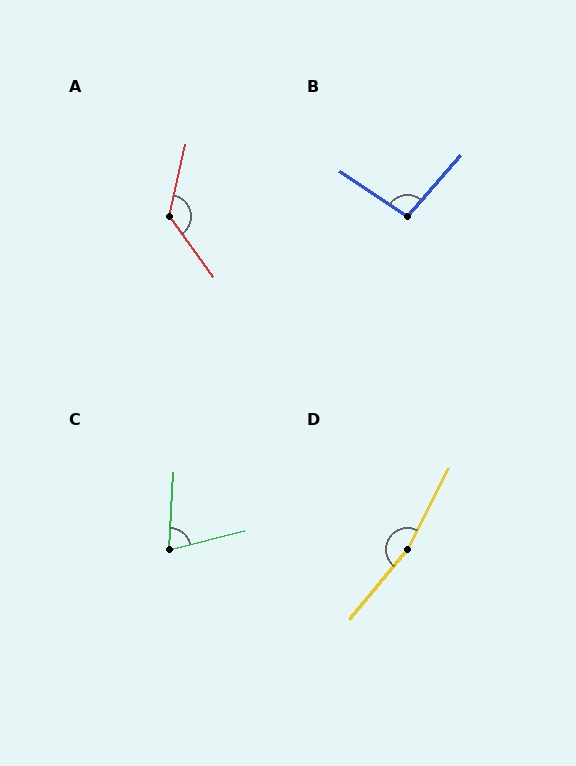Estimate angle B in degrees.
Approximately 98 degrees.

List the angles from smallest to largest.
C (73°), B (98°), A (131°), D (168°).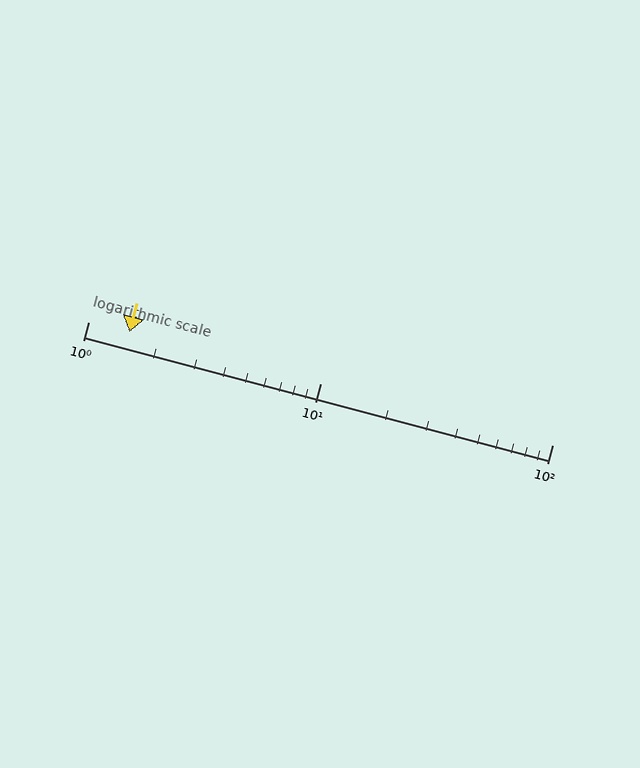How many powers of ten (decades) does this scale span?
The scale spans 2 decades, from 1 to 100.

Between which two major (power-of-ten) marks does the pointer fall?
The pointer is between 1 and 10.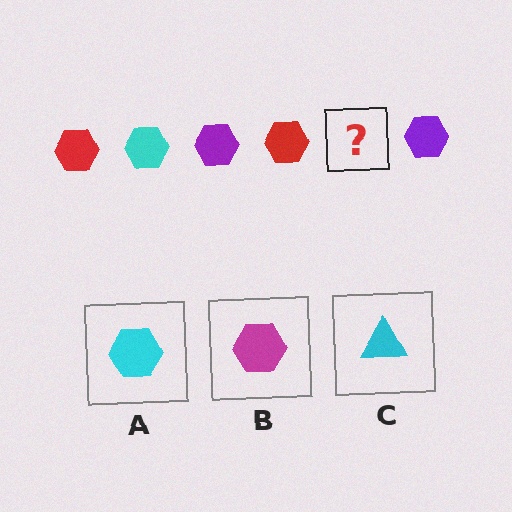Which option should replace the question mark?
Option A.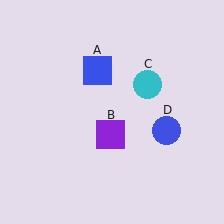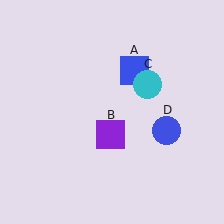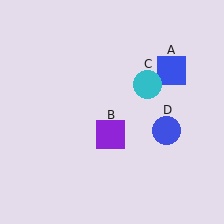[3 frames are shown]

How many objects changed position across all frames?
1 object changed position: blue square (object A).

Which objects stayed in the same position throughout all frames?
Purple square (object B) and cyan circle (object C) and blue circle (object D) remained stationary.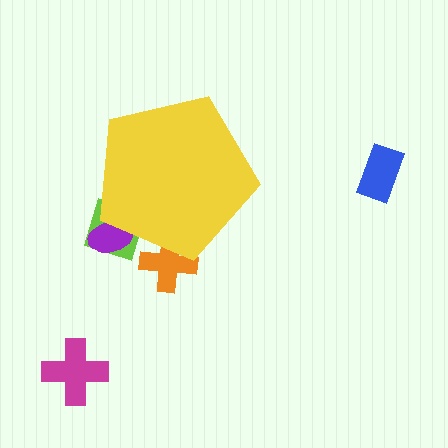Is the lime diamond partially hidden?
Yes, the lime diamond is partially hidden behind the yellow pentagon.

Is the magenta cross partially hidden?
No, the magenta cross is fully visible.